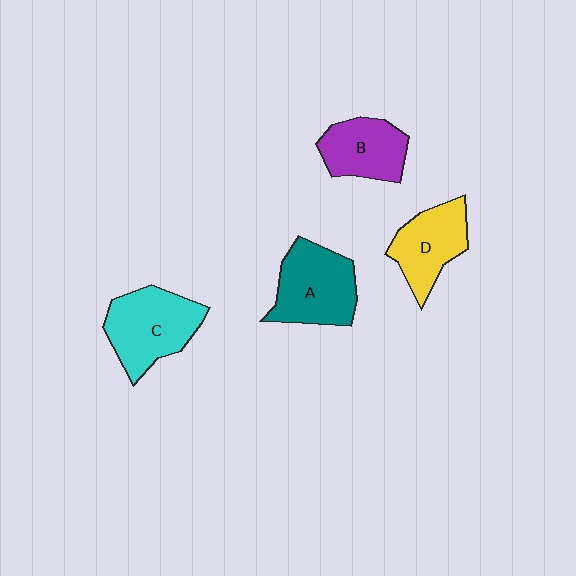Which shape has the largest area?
Shape C (cyan).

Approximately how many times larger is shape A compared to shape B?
Approximately 1.3 times.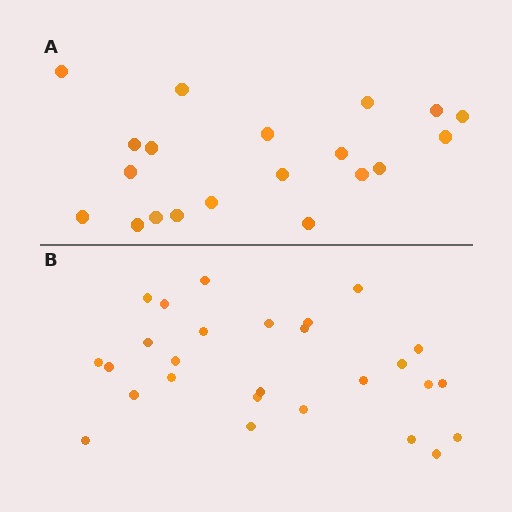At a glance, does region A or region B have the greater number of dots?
Region B (the bottom region) has more dots.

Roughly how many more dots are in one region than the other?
Region B has roughly 8 or so more dots than region A.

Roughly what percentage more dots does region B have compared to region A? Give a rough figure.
About 35% more.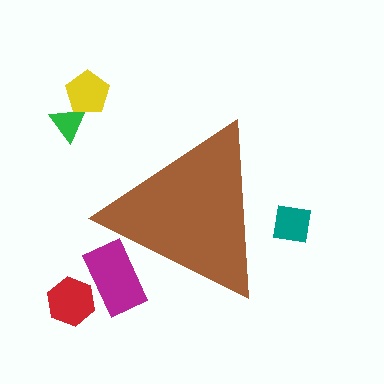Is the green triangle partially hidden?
No, the green triangle is fully visible.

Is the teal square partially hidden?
Yes, the teal square is partially hidden behind the brown triangle.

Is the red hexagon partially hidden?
No, the red hexagon is fully visible.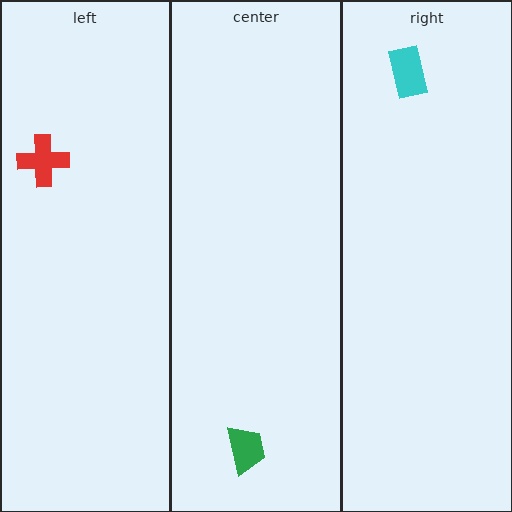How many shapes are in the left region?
1.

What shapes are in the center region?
The green trapezoid.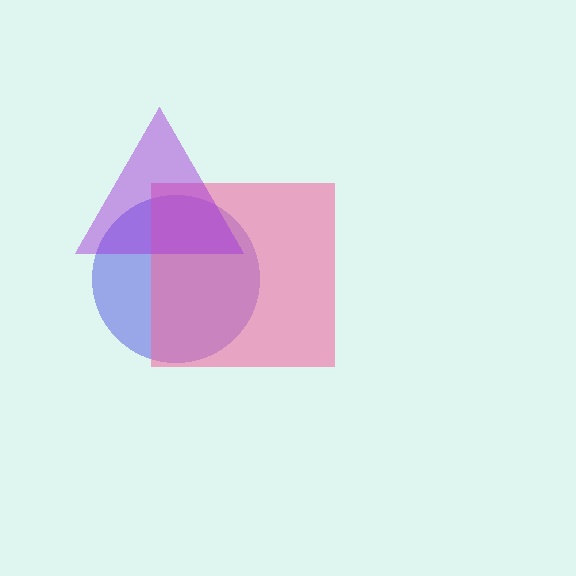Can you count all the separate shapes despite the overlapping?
Yes, there are 3 separate shapes.